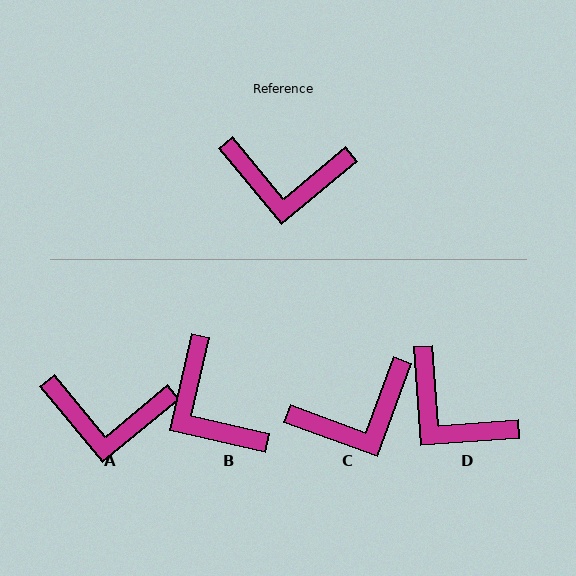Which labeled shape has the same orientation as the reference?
A.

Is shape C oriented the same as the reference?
No, it is off by about 30 degrees.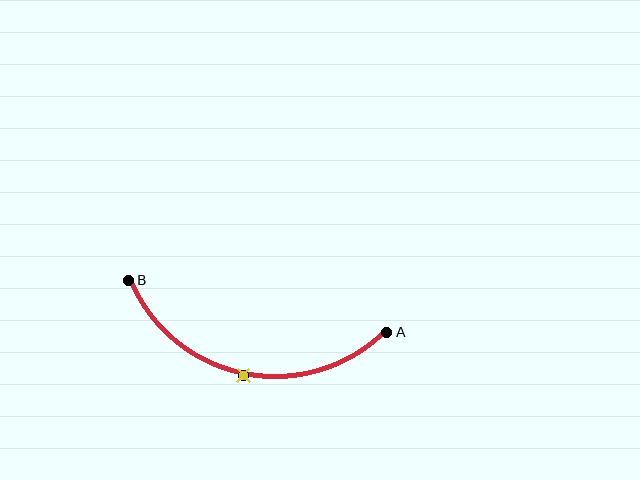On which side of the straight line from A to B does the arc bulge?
The arc bulges below the straight line connecting A and B.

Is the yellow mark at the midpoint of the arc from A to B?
Yes. The yellow mark lies on the arc at equal arc-length from both A and B — it is the arc midpoint.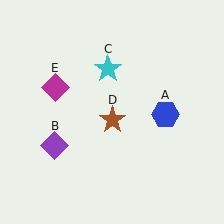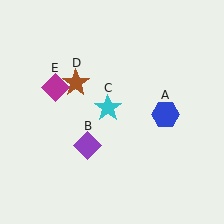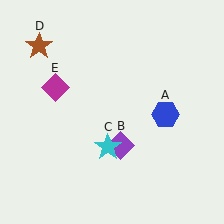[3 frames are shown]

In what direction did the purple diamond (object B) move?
The purple diamond (object B) moved right.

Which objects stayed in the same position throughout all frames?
Blue hexagon (object A) and magenta diamond (object E) remained stationary.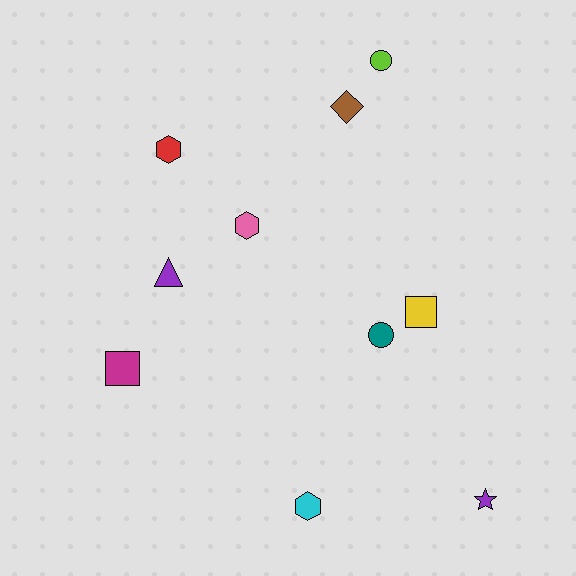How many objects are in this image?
There are 10 objects.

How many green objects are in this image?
There are no green objects.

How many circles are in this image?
There are 2 circles.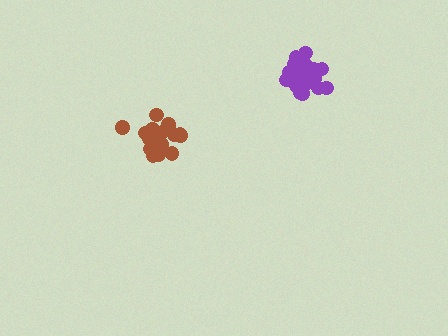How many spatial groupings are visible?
There are 2 spatial groupings.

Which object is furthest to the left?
The brown cluster is leftmost.